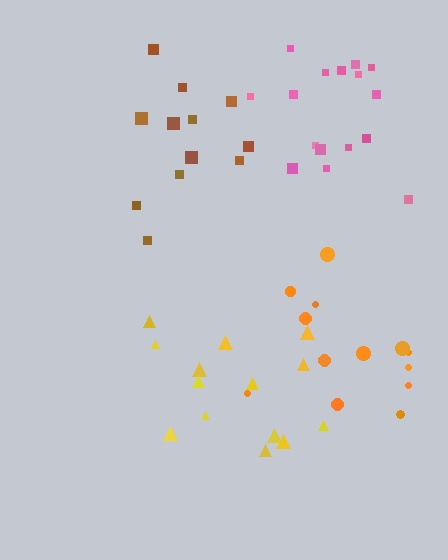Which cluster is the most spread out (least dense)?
Orange.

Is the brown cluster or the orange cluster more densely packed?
Brown.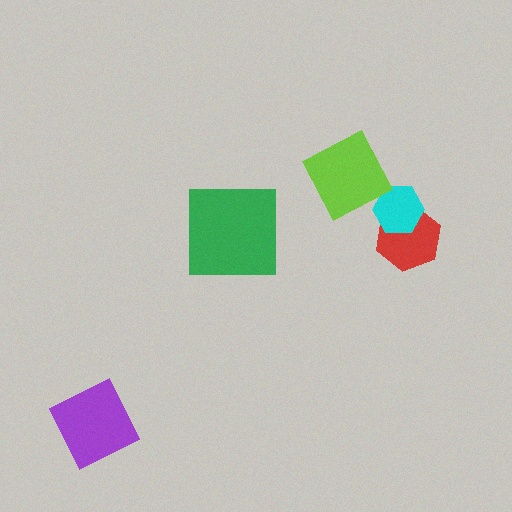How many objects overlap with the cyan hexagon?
2 objects overlap with the cyan hexagon.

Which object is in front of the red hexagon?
The cyan hexagon is in front of the red hexagon.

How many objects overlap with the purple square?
0 objects overlap with the purple square.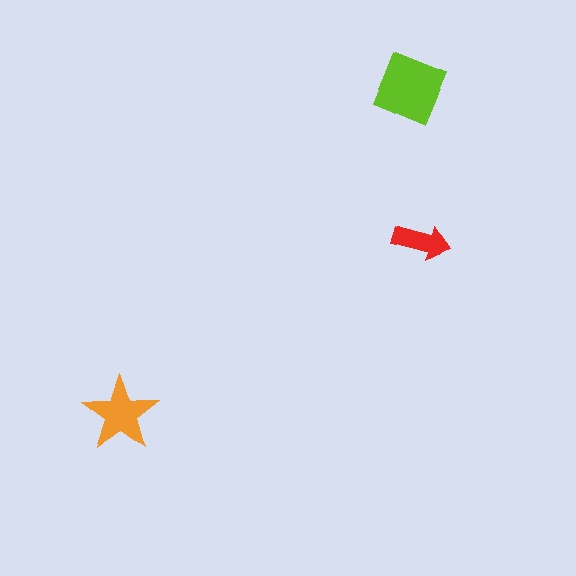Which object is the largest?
The lime diamond.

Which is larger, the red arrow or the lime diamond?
The lime diamond.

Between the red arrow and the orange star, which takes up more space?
The orange star.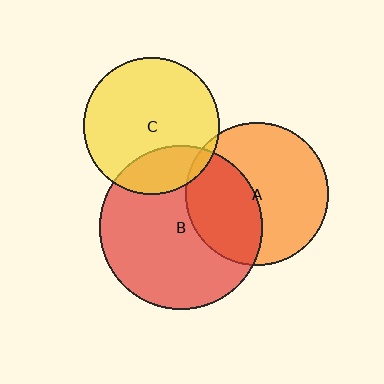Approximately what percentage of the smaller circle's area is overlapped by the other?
Approximately 40%.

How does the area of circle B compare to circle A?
Approximately 1.3 times.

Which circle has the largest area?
Circle B (red).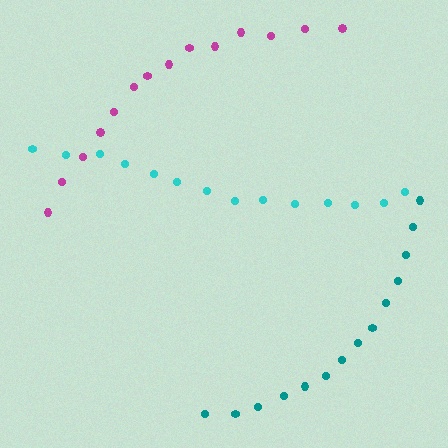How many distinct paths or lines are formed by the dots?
There are 3 distinct paths.